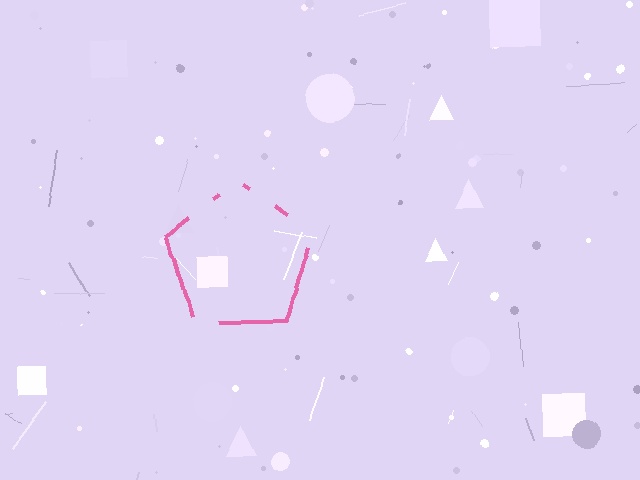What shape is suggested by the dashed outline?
The dashed outline suggests a pentagon.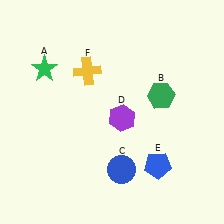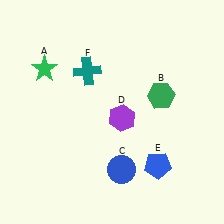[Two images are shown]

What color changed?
The cross (F) changed from yellow in Image 1 to teal in Image 2.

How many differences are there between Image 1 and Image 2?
There is 1 difference between the two images.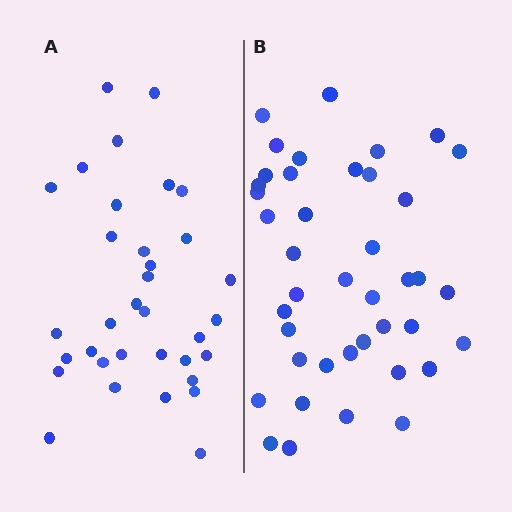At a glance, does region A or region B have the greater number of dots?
Region B (the right region) has more dots.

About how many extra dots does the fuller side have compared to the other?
Region B has roughly 8 or so more dots than region A.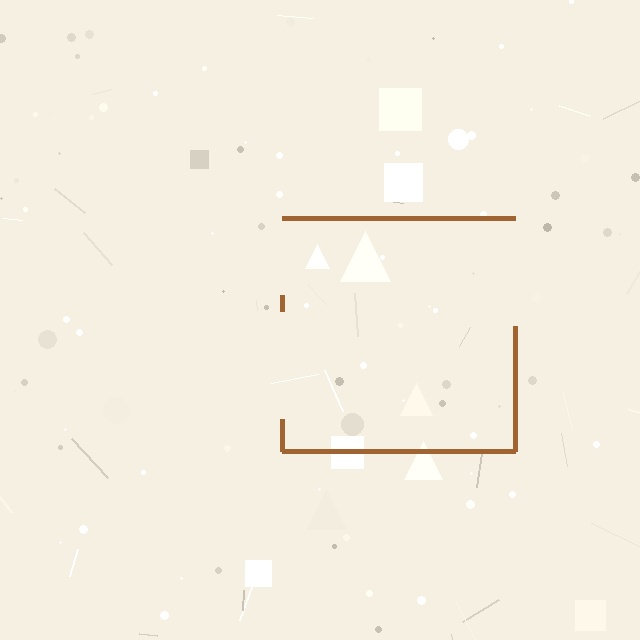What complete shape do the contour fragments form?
The contour fragments form a square.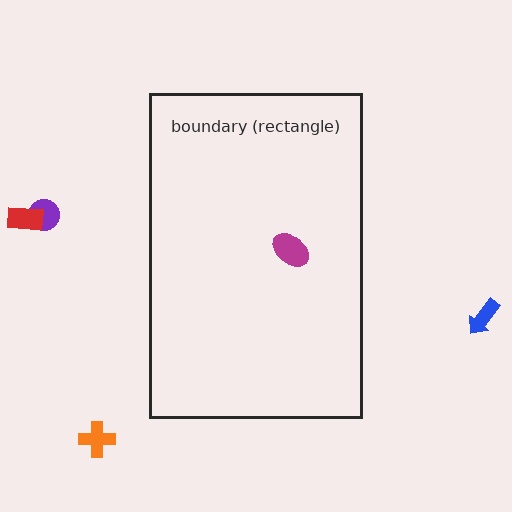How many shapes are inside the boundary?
1 inside, 4 outside.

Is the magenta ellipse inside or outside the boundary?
Inside.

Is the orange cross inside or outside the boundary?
Outside.